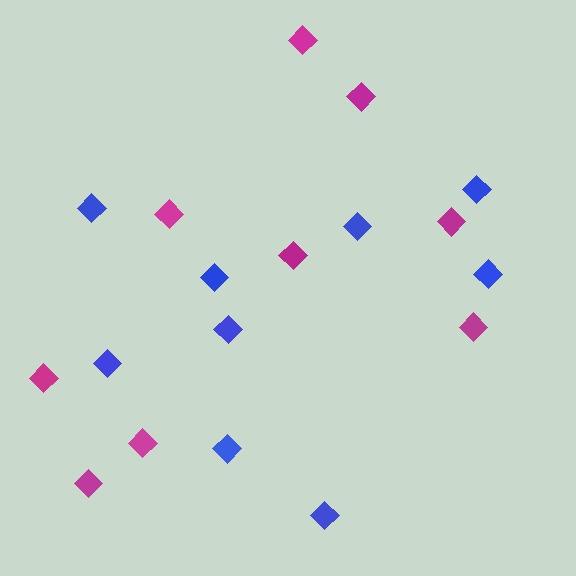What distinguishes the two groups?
There are 2 groups: one group of magenta diamonds (9) and one group of blue diamonds (9).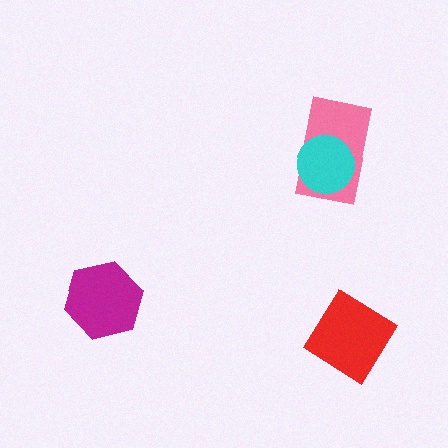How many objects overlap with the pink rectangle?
1 object overlaps with the pink rectangle.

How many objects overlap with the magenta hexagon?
0 objects overlap with the magenta hexagon.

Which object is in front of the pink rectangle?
The cyan circle is in front of the pink rectangle.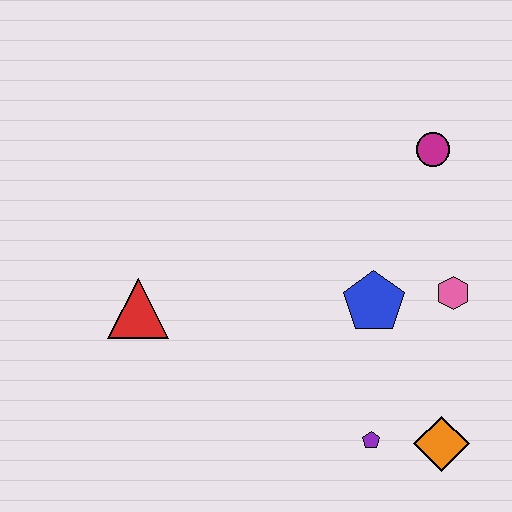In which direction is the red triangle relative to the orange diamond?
The red triangle is to the left of the orange diamond.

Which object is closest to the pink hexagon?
The blue pentagon is closest to the pink hexagon.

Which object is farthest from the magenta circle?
The red triangle is farthest from the magenta circle.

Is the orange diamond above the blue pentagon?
No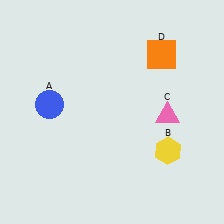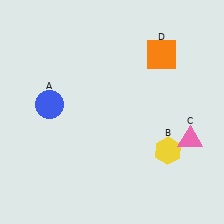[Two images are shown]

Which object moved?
The pink triangle (C) moved down.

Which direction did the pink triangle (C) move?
The pink triangle (C) moved down.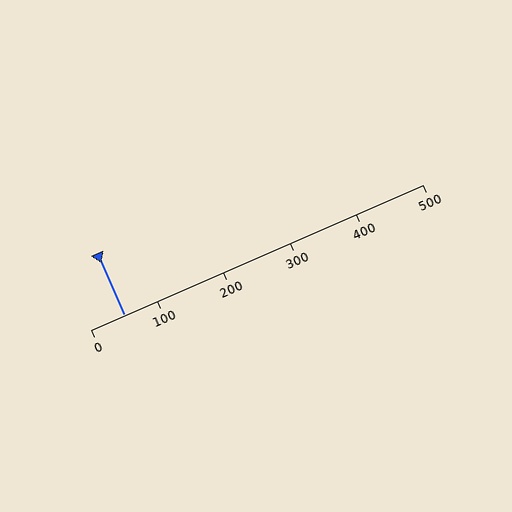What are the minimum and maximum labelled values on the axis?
The axis runs from 0 to 500.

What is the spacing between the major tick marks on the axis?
The major ticks are spaced 100 apart.